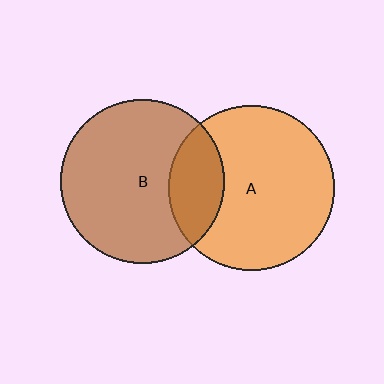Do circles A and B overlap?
Yes.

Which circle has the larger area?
Circle A (orange).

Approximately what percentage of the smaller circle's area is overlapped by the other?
Approximately 25%.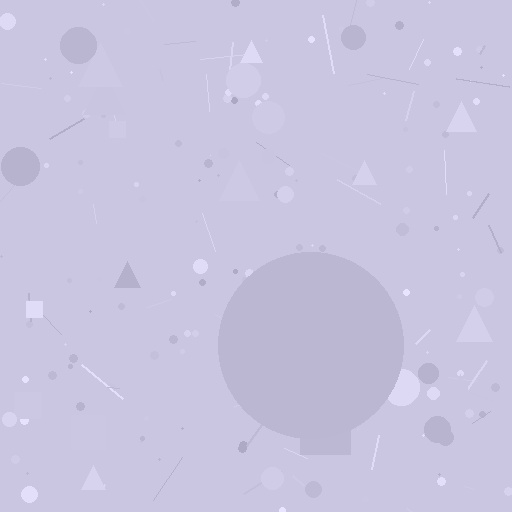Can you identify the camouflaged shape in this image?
The camouflaged shape is a circle.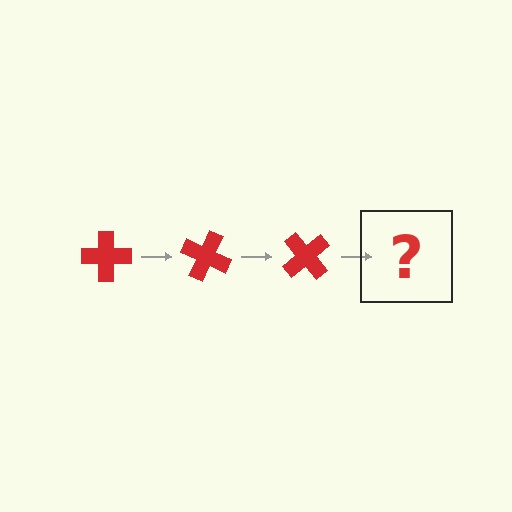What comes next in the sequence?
The next element should be a red cross rotated 75 degrees.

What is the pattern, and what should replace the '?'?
The pattern is that the cross rotates 25 degrees each step. The '?' should be a red cross rotated 75 degrees.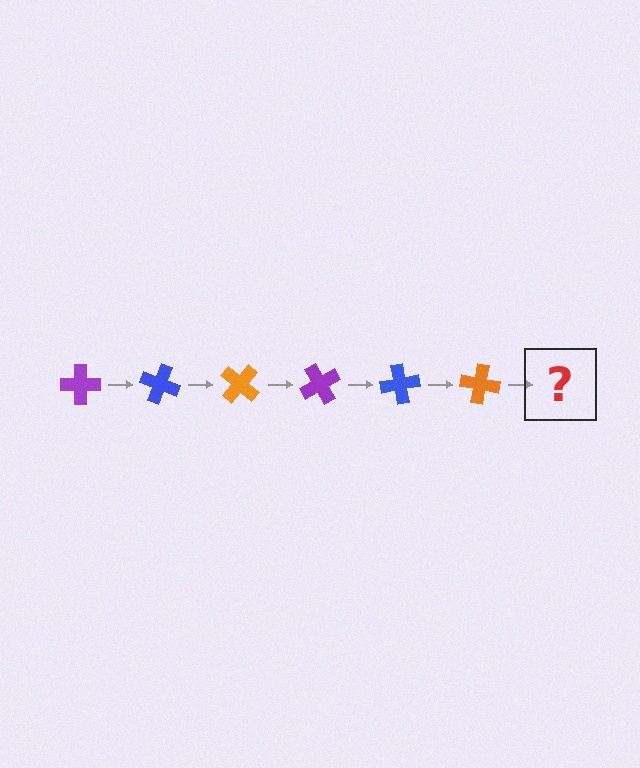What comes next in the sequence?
The next element should be a purple cross, rotated 120 degrees from the start.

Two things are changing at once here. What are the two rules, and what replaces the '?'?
The two rules are that it rotates 20 degrees each step and the color cycles through purple, blue, and orange. The '?' should be a purple cross, rotated 120 degrees from the start.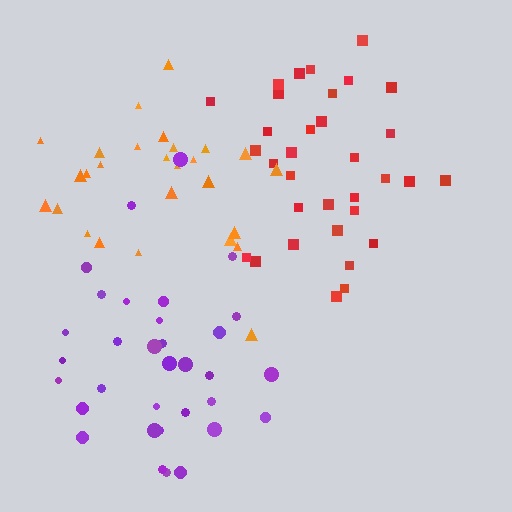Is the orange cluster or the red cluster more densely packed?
Red.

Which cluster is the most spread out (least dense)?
Purple.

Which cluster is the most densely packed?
Red.